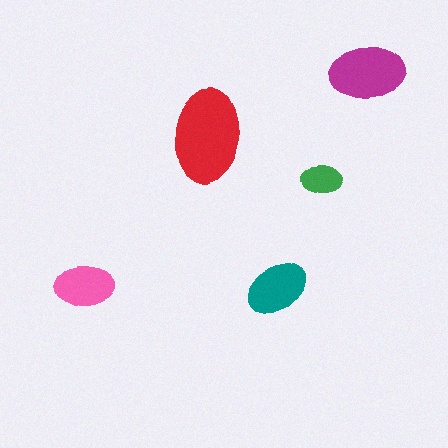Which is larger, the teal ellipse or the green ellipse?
The teal one.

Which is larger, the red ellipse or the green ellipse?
The red one.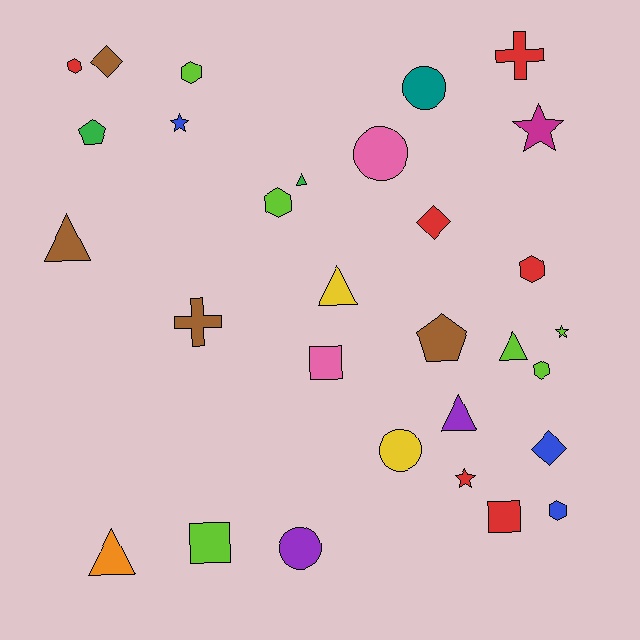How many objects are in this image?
There are 30 objects.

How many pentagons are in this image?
There are 2 pentagons.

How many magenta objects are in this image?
There is 1 magenta object.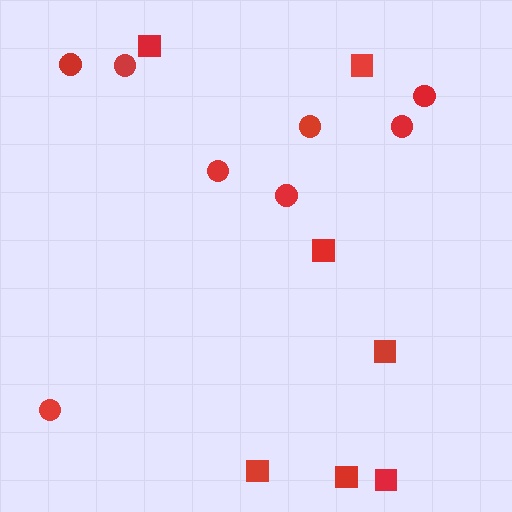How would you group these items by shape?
There are 2 groups: one group of circles (8) and one group of squares (7).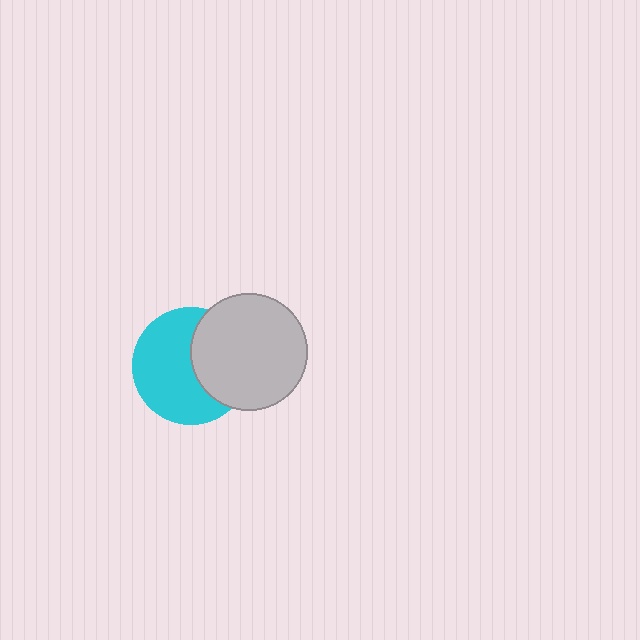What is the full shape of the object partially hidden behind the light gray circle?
The partially hidden object is a cyan circle.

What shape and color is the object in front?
The object in front is a light gray circle.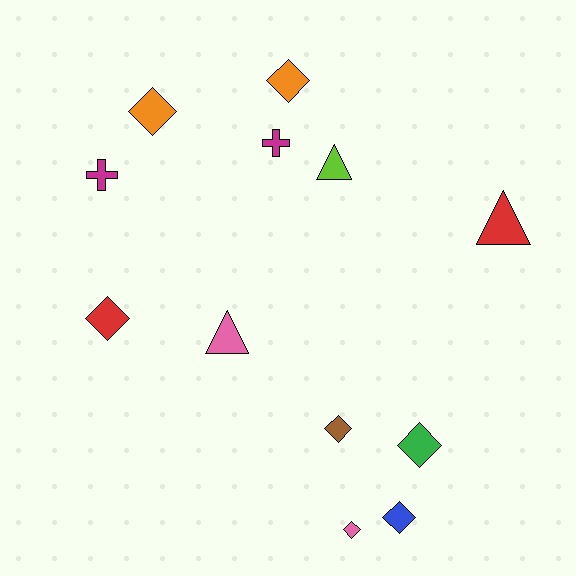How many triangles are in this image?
There are 3 triangles.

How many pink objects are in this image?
There are 2 pink objects.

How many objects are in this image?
There are 12 objects.